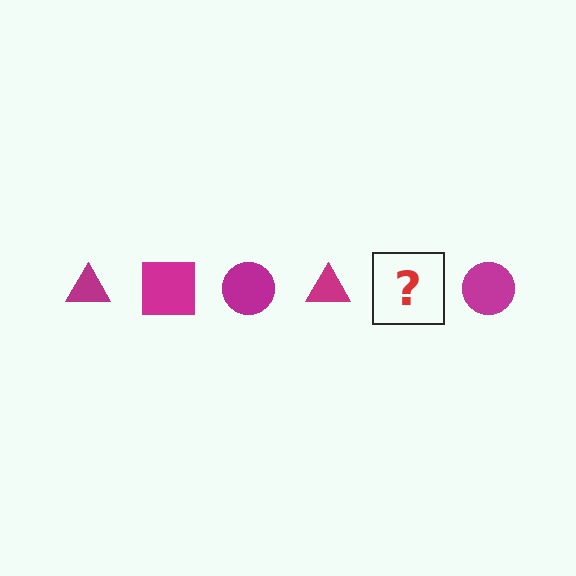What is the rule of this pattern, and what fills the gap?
The rule is that the pattern cycles through triangle, square, circle shapes in magenta. The gap should be filled with a magenta square.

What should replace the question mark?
The question mark should be replaced with a magenta square.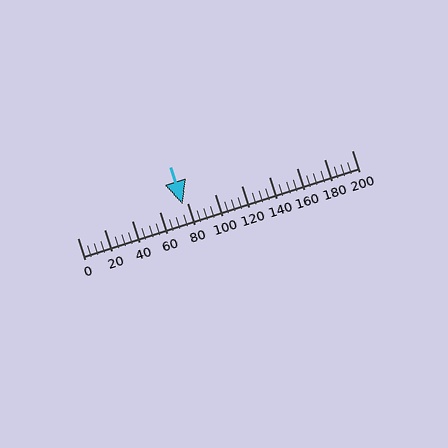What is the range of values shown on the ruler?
The ruler shows values from 0 to 200.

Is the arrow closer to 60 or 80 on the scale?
The arrow is closer to 80.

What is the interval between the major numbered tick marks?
The major tick marks are spaced 20 units apart.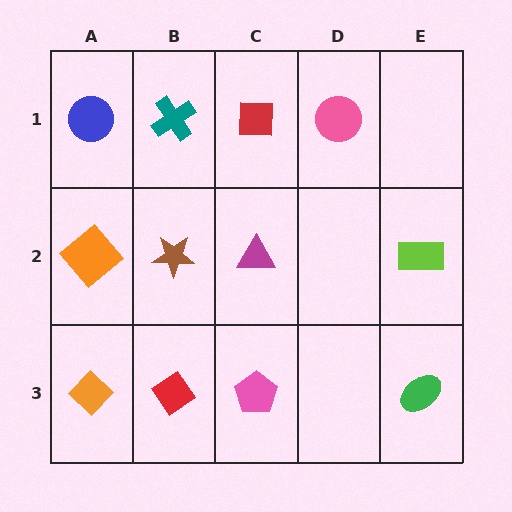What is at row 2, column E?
A lime rectangle.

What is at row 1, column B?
A teal cross.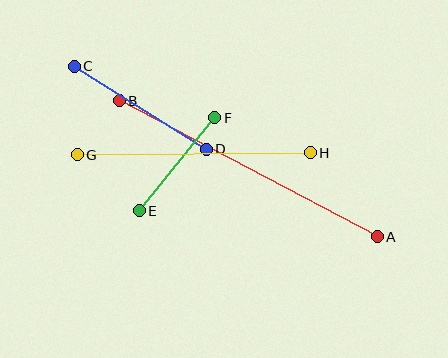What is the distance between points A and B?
The distance is approximately 291 pixels.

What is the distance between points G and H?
The distance is approximately 233 pixels.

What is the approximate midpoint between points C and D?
The midpoint is at approximately (140, 108) pixels.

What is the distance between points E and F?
The distance is approximately 120 pixels.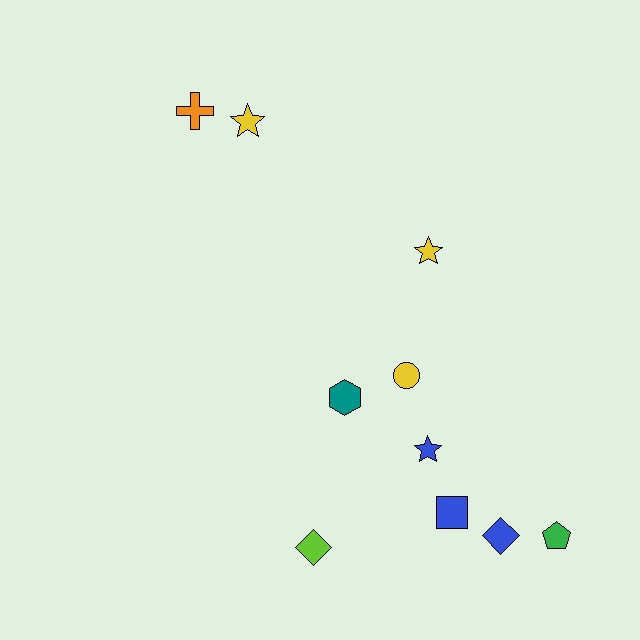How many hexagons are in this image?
There is 1 hexagon.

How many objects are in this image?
There are 10 objects.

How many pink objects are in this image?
There are no pink objects.